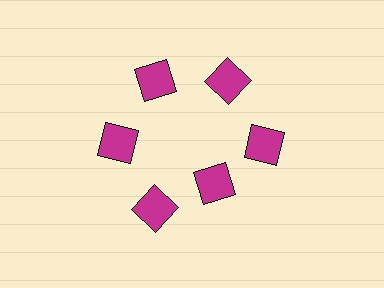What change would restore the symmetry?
The symmetry would be restored by moving it outward, back onto the ring so that all 6 squares sit at equal angles and equal distance from the center.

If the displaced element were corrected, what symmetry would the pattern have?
It would have 6-fold rotational symmetry — the pattern would map onto itself every 60 degrees.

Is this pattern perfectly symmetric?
No. The 6 magenta squares are arranged in a ring, but one element near the 5 o'clock position is pulled inward toward the center, breaking the 6-fold rotational symmetry.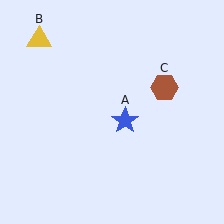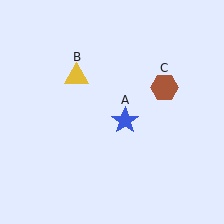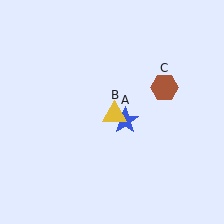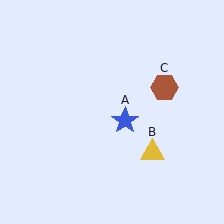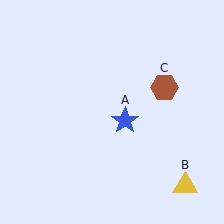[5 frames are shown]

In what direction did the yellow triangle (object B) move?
The yellow triangle (object B) moved down and to the right.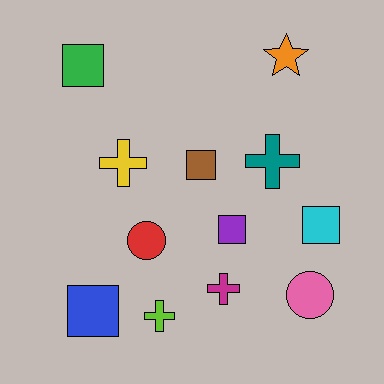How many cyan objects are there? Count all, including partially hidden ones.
There is 1 cyan object.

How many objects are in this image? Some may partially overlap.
There are 12 objects.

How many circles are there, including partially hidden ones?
There are 2 circles.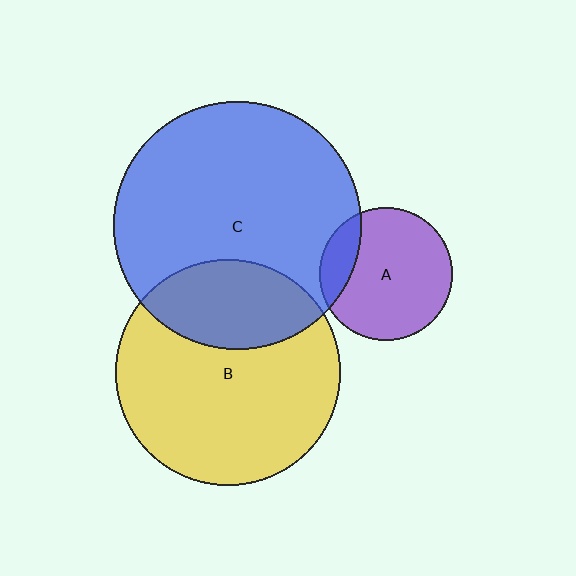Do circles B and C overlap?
Yes.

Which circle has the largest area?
Circle C (blue).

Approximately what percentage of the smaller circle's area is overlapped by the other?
Approximately 30%.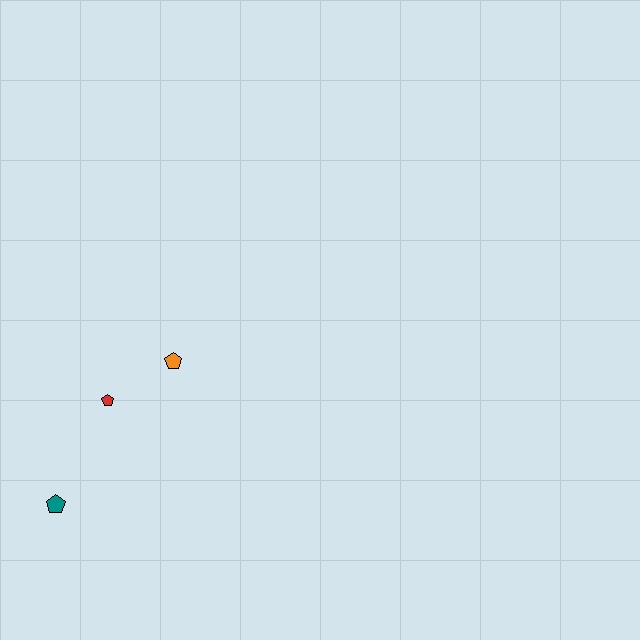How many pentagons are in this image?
There are 3 pentagons.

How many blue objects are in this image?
There are no blue objects.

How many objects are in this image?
There are 3 objects.